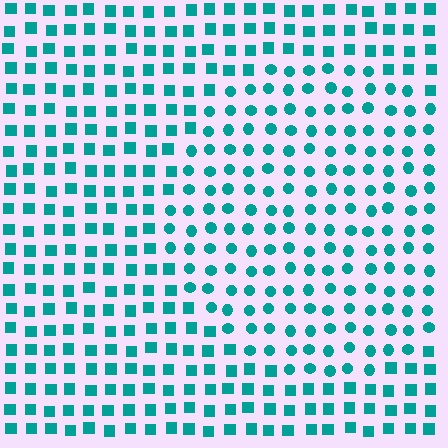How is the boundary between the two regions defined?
The boundary is defined by a change in element shape: circles inside vs. squares outside. All elements share the same color and spacing.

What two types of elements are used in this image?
The image uses circles inside the circle region and squares outside it.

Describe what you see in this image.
The image is filled with small teal elements arranged in a uniform grid. A circle-shaped region contains circles, while the surrounding area contains squares. The boundary is defined purely by the change in element shape.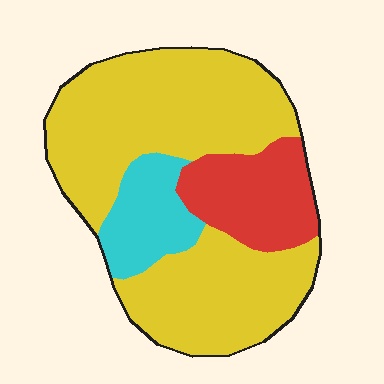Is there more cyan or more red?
Red.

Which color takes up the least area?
Cyan, at roughly 15%.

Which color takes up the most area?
Yellow, at roughly 70%.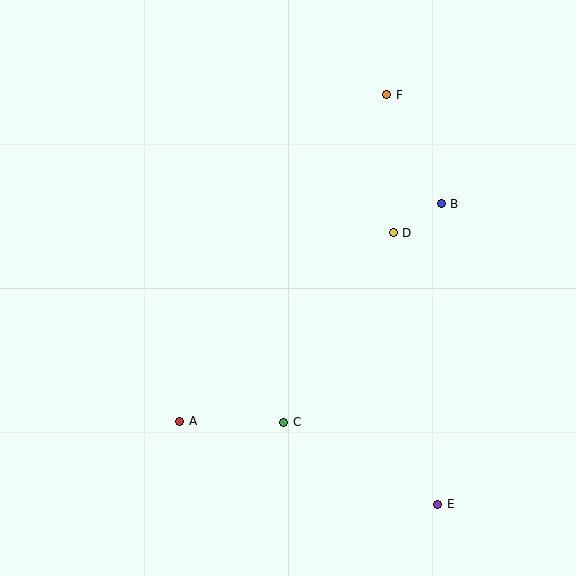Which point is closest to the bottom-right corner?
Point E is closest to the bottom-right corner.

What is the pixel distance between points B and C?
The distance between B and C is 270 pixels.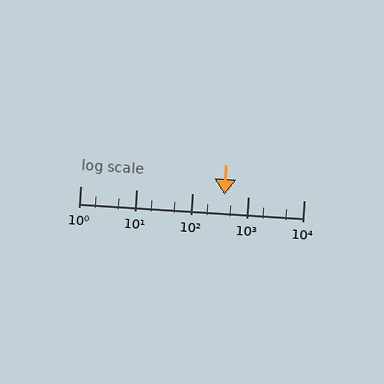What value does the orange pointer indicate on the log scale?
The pointer indicates approximately 380.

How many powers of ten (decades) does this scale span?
The scale spans 4 decades, from 1 to 10000.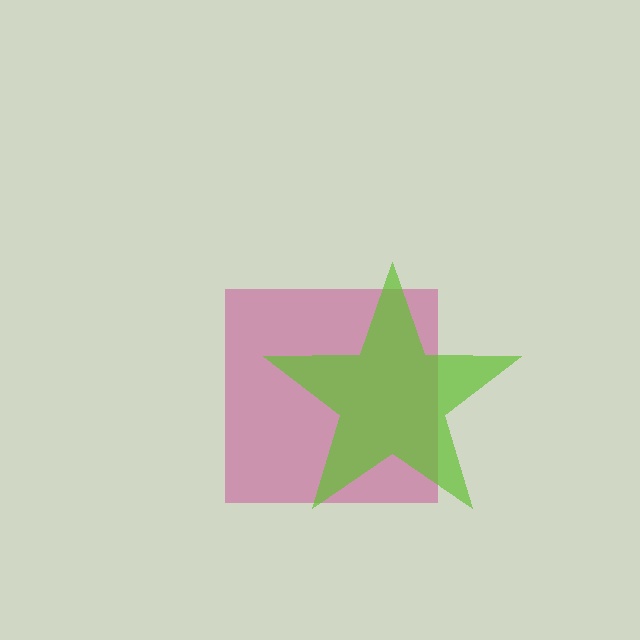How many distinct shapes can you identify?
There are 2 distinct shapes: a magenta square, a lime star.